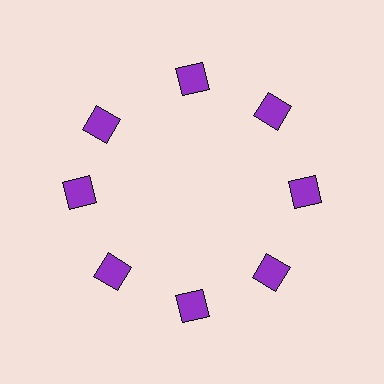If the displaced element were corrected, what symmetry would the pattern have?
It would have 8-fold rotational symmetry — the pattern would map onto itself every 45 degrees.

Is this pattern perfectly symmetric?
No. The 8 purple squares are arranged in a ring, but one element near the 10 o'clock position is rotated out of alignment along the ring, breaking the 8-fold rotational symmetry.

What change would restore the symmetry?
The symmetry would be restored by rotating it back into even spacing with its neighbors so that all 8 squares sit at equal angles and equal distance from the center.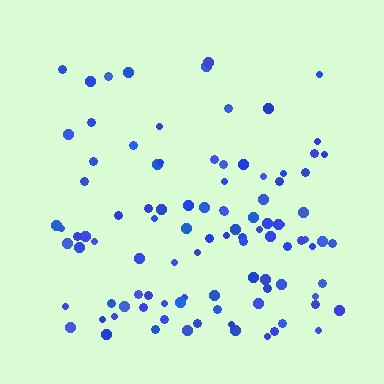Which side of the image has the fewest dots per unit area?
The top.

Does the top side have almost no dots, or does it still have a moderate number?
Still a moderate number, just noticeably fewer than the bottom.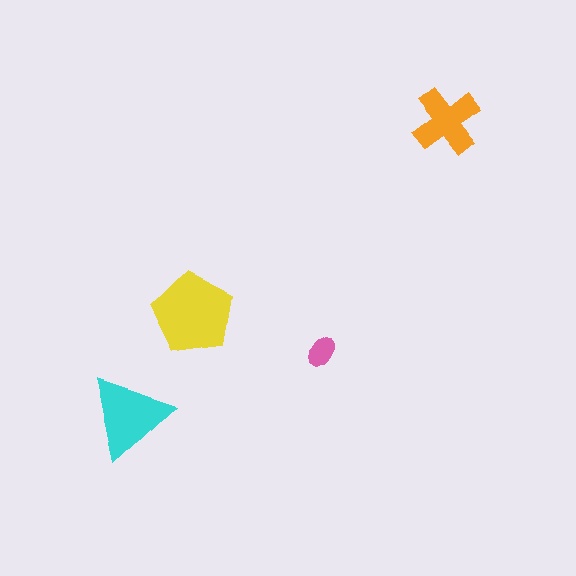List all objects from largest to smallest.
The yellow pentagon, the cyan triangle, the orange cross, the pink ellipse.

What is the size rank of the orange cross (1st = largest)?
3rd.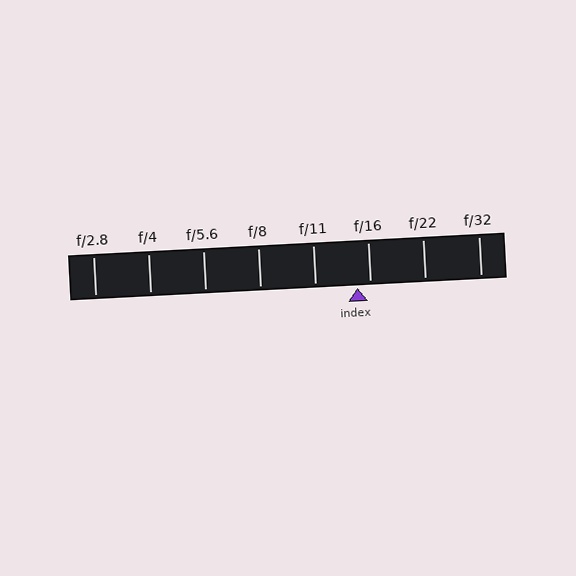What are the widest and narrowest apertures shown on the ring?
The widest aperture shown is f/2.8 and the narrowest is f/32.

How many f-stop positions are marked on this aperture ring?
There are 8 f-stop positions marked.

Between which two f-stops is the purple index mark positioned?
The index mark is between f/11 and f/16.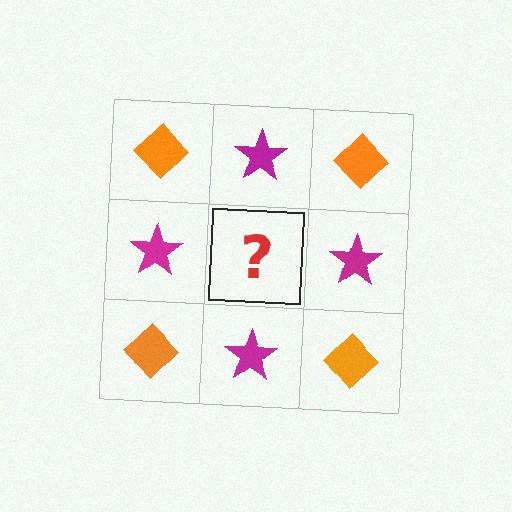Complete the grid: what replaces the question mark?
The question mark should be replaced with an orange diamond.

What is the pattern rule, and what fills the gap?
The rule is that it alternates orange diamond and magenta star in a checkerboard pattern. The gap should be filled with an orange diamond.